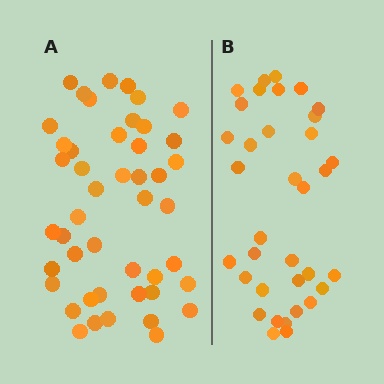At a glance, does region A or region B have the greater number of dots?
Region A (the left region) has more dots.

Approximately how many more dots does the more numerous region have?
Region A has roughly 12 or so more dots than region B.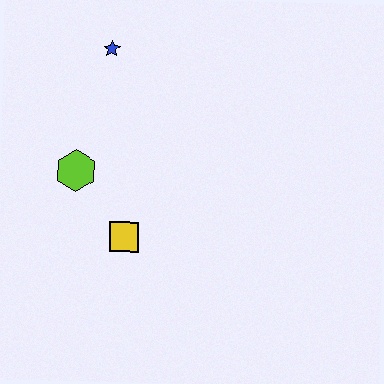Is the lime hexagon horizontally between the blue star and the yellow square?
No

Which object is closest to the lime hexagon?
The yellow square is closest to the lime hexagon.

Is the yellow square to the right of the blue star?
Yes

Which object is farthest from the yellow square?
The blue star is farthest from the yellow square.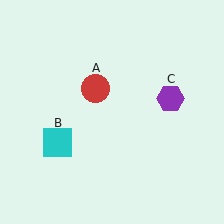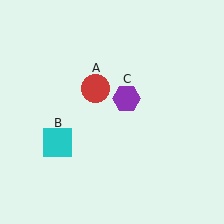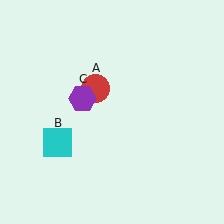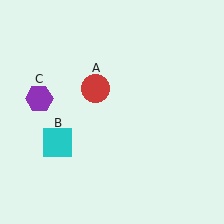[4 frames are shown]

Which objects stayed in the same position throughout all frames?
Red circle (object A) and cyan square (object B) remained stationary.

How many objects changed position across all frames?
1 object changed position: purple hexagon (object C).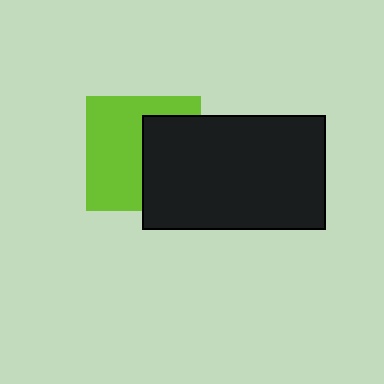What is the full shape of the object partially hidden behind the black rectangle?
The partially hidden object is a lime square.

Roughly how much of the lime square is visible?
About half of it is visible (roughly 57%).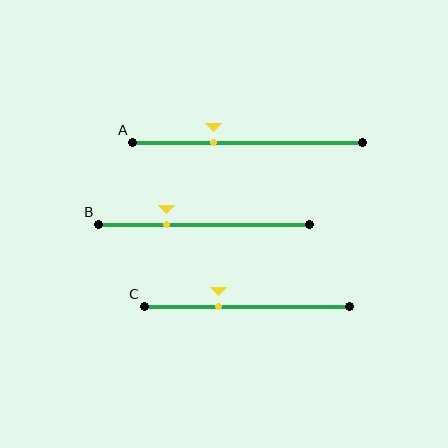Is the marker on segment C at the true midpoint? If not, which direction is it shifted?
No, the marker on segment C is shifted to the left by about 14% of the segment length.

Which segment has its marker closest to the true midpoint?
Segment C has its marker closest to the true midpoint.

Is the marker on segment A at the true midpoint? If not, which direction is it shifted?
No, the marker on segment A is shifted to the left by about 15% of the segment length.